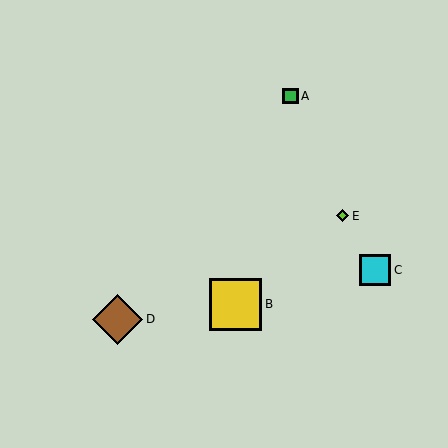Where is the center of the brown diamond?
The center of the brown diamond is at (118, 319).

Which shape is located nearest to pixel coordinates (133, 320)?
The brown diamond (labeled D) at (118, 319) is nearest to that location.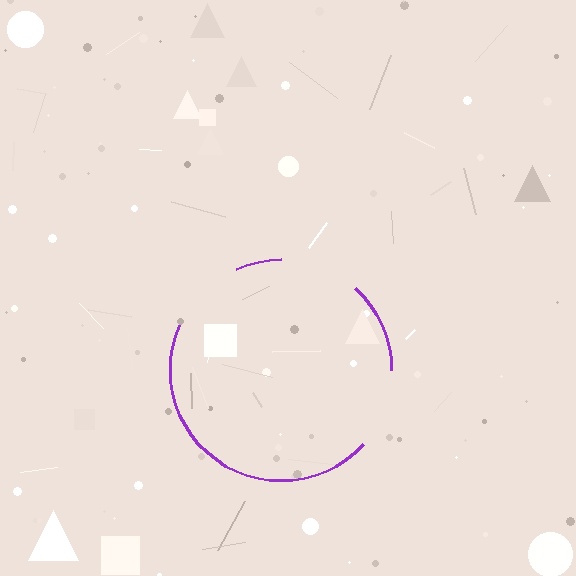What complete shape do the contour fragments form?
The contour fragments form a circle.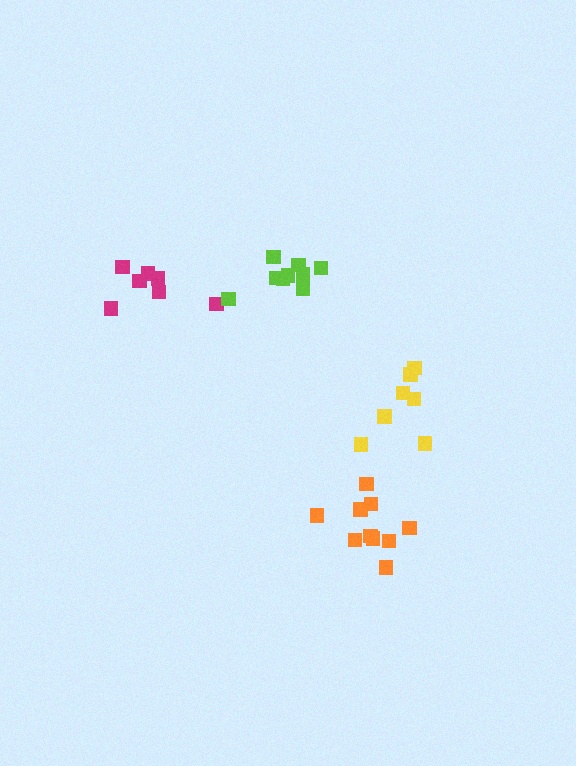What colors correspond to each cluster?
The clusters are colored: orange, magenta, yellow, lime.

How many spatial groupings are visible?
There are 4 spatial groupings.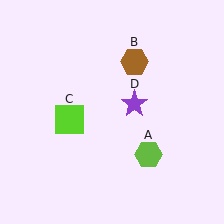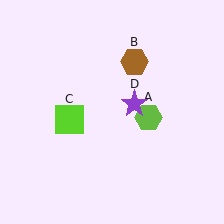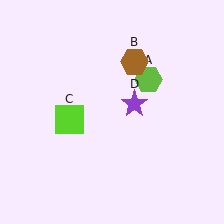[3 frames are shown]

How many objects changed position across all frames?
1 object changed position: lime hexagon (object A).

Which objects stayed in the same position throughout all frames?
Brown hexagon (object B) and lime square (object C) and purple star (object D) remained stationary.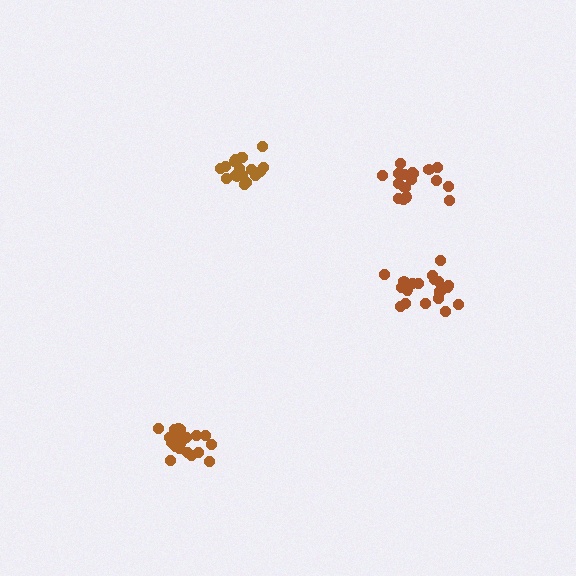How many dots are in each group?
Group 1: 17 dots, Group 2: 19 dots, Group 3: 21 dots, Group 4: 20 dots (77 total).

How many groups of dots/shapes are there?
There are 4 groups.